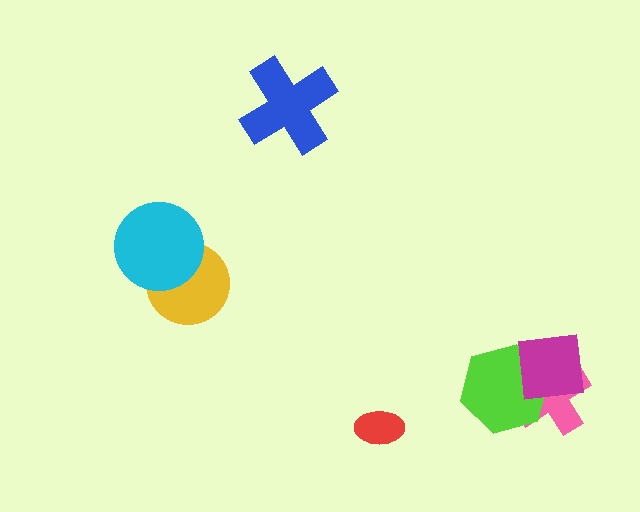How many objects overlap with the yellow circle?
1 object overlaps with the yellow circle.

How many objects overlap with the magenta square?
2 objects overlap with the magenta square.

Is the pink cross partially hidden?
Yes, it is partially covered by another shape.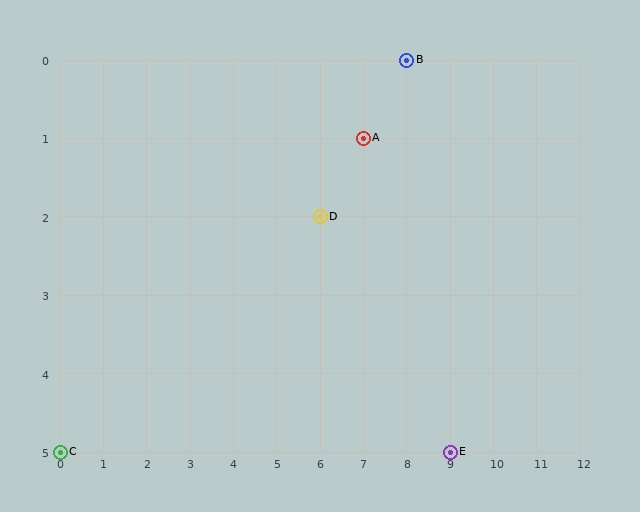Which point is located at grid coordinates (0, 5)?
Point C is at (0, 5).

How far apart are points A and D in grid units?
Points A and D are 1 column and 1 row apart (about 1.4 grid units diagonally).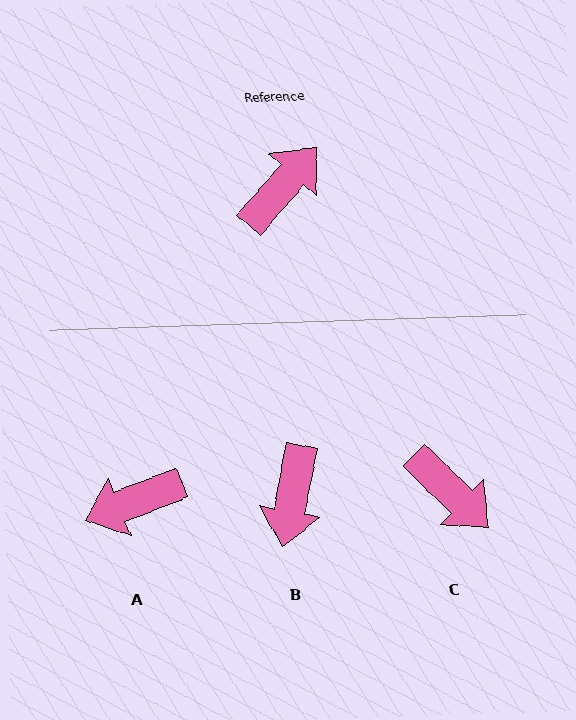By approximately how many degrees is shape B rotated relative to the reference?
Approximately 149 degrees clockwise.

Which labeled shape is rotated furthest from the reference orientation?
A, about 153 degrees away.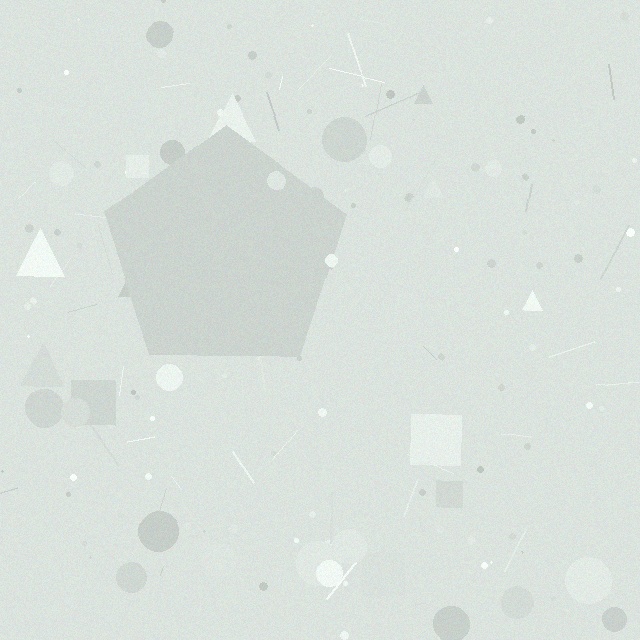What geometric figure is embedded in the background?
A pentagon is embedded in the background.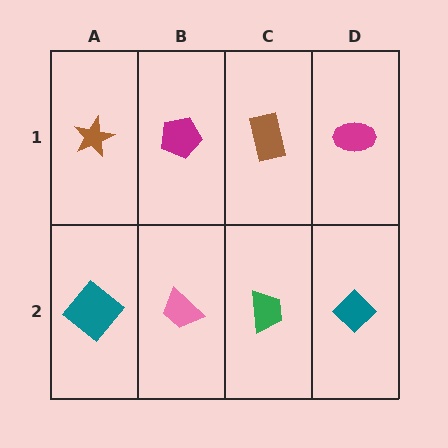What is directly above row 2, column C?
A brown rectangle.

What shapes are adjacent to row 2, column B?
A magenta pentagon (row 1, column B), a teal diamond (row 2, column A), a green trapezoid (row 2, column C).